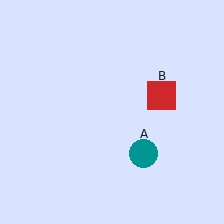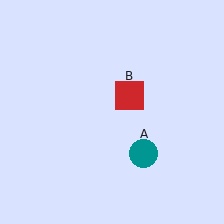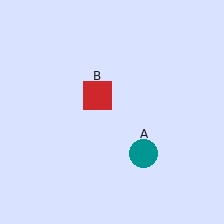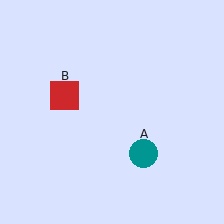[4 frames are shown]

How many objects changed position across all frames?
1 object changed position: red square (object B).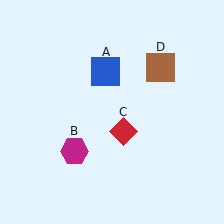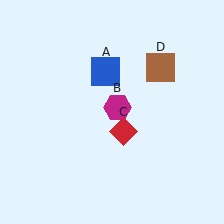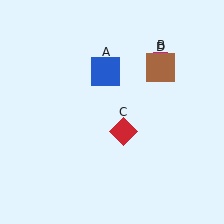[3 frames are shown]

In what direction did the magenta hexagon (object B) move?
The magenta hexagon (object B) moved up and to the right.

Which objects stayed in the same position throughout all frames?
Blue square (object A) and red diamond (object C) and brown square (object D) remained stationary.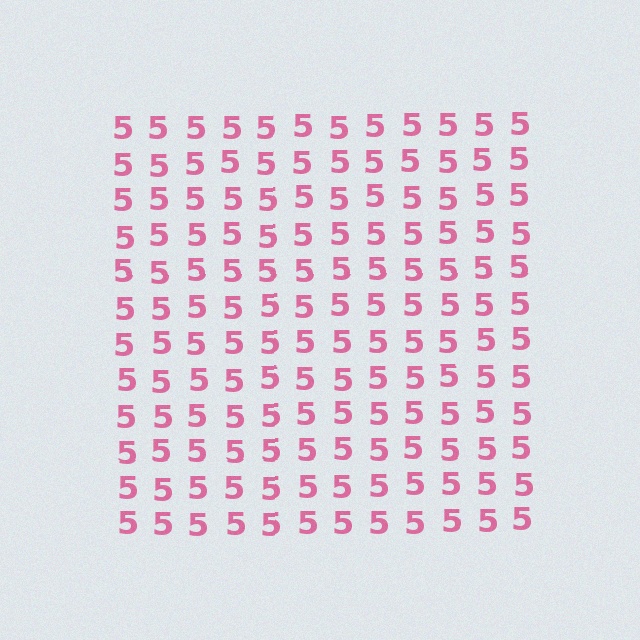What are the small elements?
The small elements are digit 5's.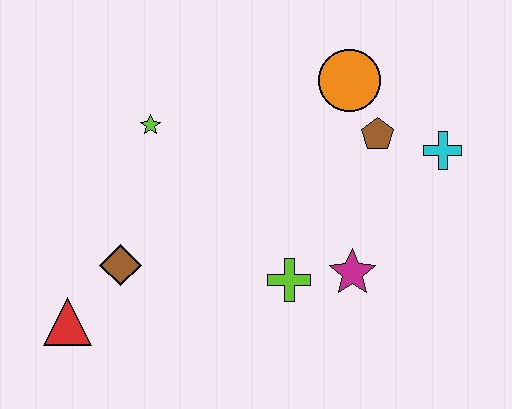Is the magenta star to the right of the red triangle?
Yes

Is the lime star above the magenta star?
Yes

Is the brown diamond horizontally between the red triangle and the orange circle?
Yes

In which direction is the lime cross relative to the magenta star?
The lime cross is to the left of the magenta star.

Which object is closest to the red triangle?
The brown diamond is closest to the red triangle.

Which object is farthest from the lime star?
The cyan cross is farthest from the lime star.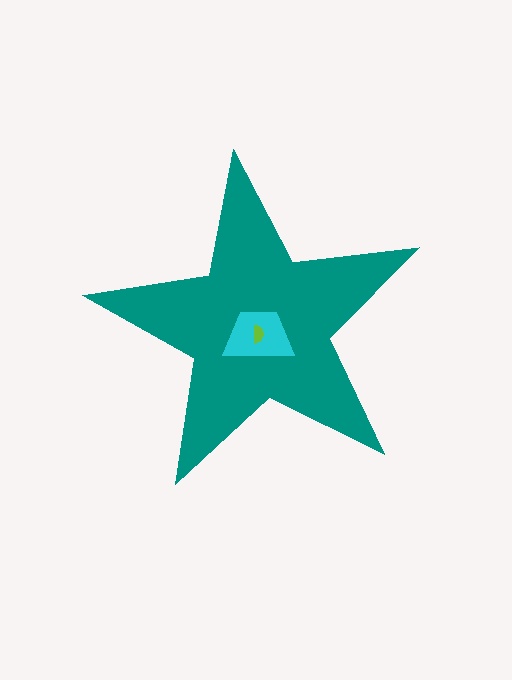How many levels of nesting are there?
3.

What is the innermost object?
The lime semicircle.